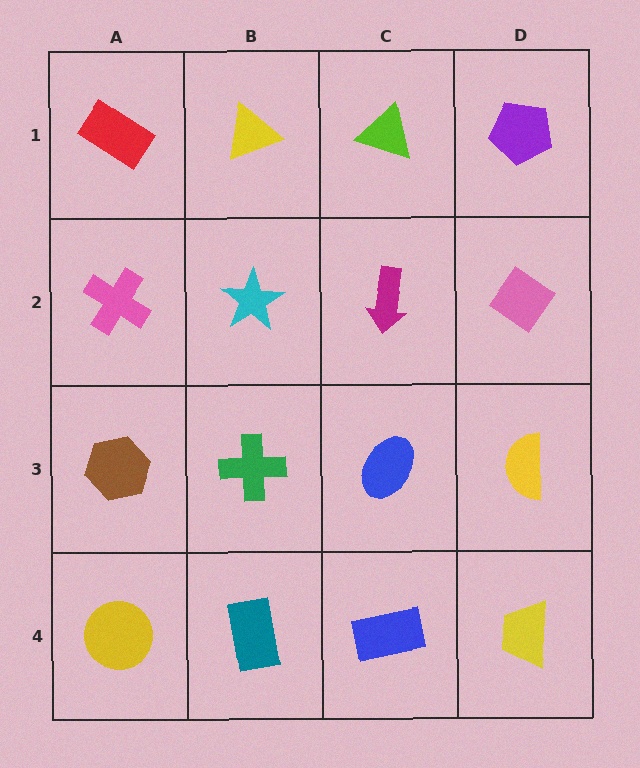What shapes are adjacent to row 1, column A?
A pink cross (row 2, column A), a yellow triangle (row 1, column B).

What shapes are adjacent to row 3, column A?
A pink cross (row 2, column A), a yellow circle (row 4, column A), a green cross (row 3, column B).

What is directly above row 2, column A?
A red rectangle.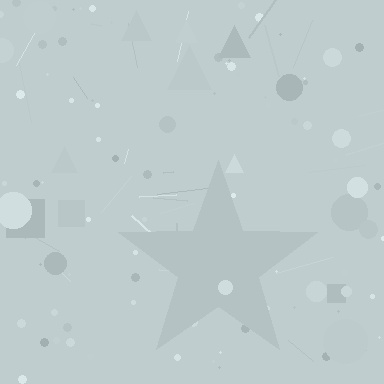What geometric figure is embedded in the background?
A star is embedded in the background.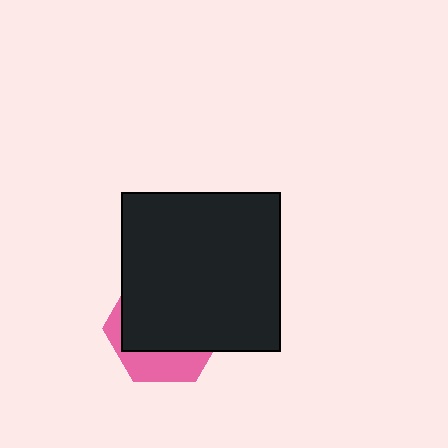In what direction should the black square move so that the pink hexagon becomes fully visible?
The black square should move up. That is the shortest direction to clear the overlap and leave the pink hexagon fully visible.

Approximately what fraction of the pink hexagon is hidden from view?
Roughly 70% of the pink hexagon is hidden behind the black square.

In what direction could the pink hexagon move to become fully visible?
The pink hexagon could move down. That would shift it out from behind the black square entirely.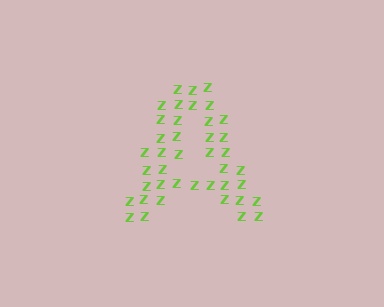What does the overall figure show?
The overall figure shows the letter A.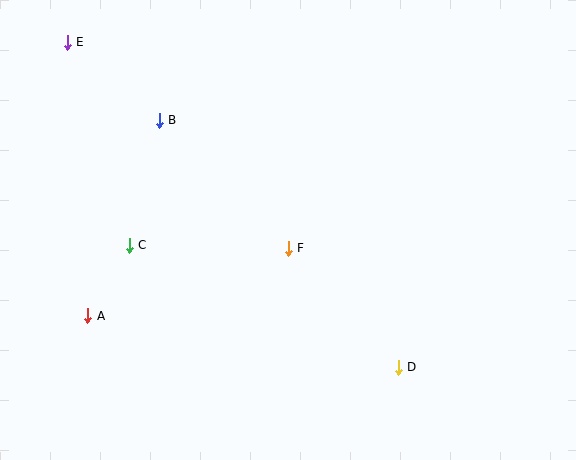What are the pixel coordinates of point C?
Point C is at (129, 245).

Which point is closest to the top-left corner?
Point E is closest to the top-left corner.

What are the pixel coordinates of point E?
Point E is at (67, 42).